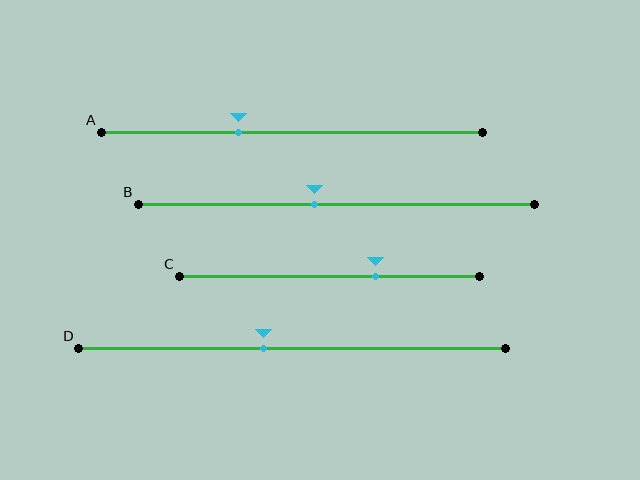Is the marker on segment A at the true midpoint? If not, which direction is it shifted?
No, the marker on segment A is shifted to the left by about 14% of the segment length.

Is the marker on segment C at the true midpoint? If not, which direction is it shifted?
No, the marker on segment C is shifted to the right by about 15% of the segment length.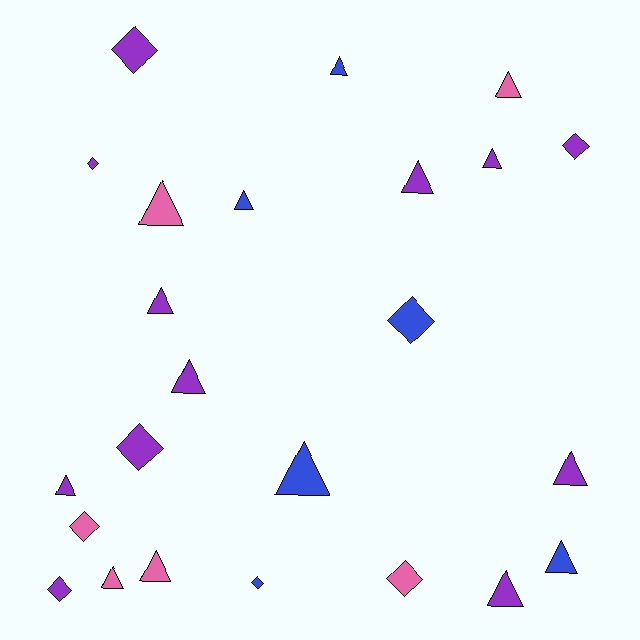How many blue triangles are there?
There are 4 blue triangles.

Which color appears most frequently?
Purple, with 12 objects.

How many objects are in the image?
There are 24 objects.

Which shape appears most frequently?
Triangle, with 15 objects.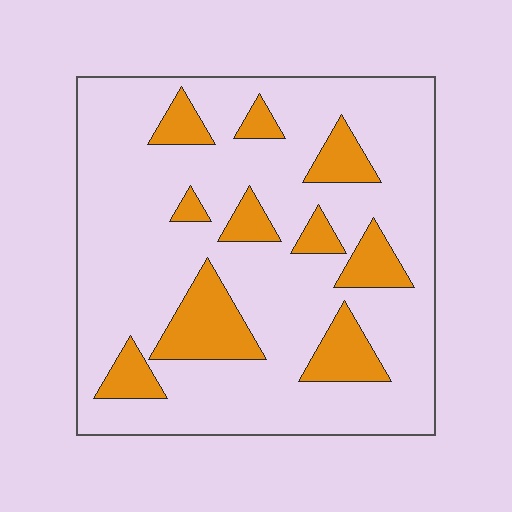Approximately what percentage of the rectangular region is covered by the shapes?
Approximately 20%.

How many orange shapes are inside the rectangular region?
10.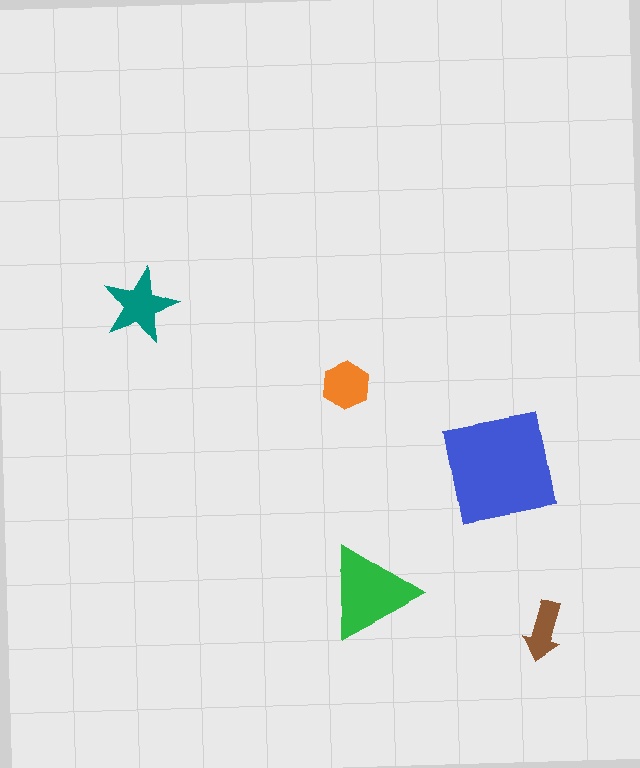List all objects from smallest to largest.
The brown arrow, the orange hexagon, the teal star, the green triangle, the blue square.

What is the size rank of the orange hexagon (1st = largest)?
4th.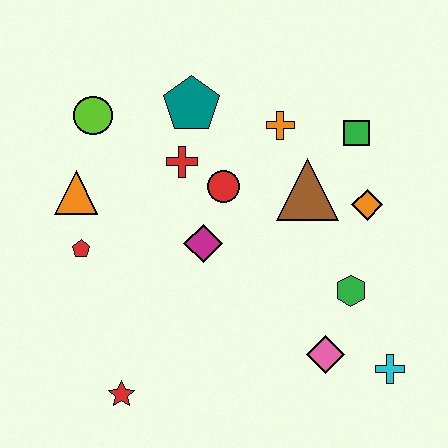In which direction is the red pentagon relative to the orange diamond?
The red pentagon is to the left of the orange diamond.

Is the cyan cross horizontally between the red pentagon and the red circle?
No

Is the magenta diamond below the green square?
Yes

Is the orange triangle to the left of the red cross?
Yes